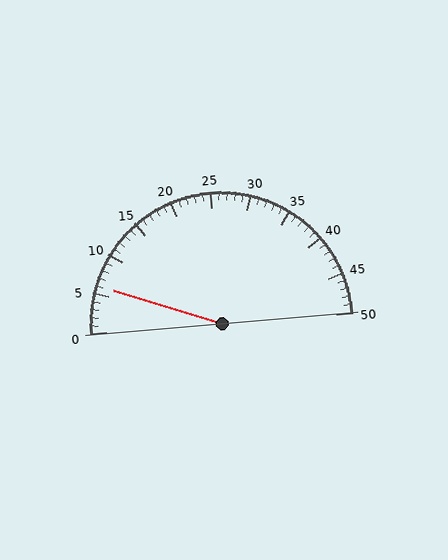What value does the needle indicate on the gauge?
The needle indicates approximately 6.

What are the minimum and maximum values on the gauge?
The gauge ranges from 0 to 50.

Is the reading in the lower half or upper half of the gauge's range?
The reading is in the lower half of the range (0 to 50).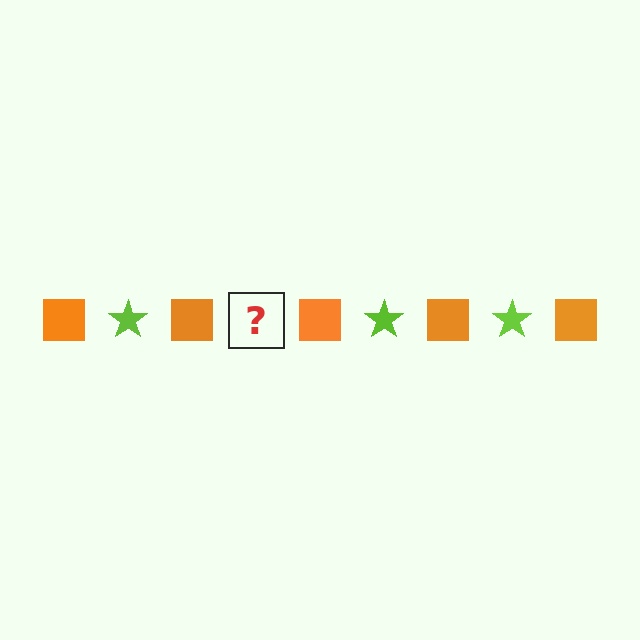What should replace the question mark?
The question mark should be replaced with a lime star.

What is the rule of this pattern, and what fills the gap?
The rule is that the pattern alternates between orange square and lime star. The gap should be filled with a lime star.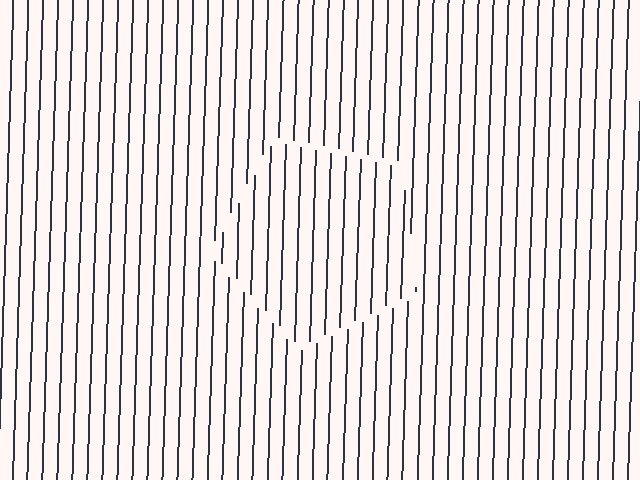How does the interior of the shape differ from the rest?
The interior of the shape contains the same grating, shifted by half a period — the contour is defined by the phase discontinuity where line-ends from the inner and outer gratings abut.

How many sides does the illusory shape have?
5 sides — the line-ends trace a pentagon.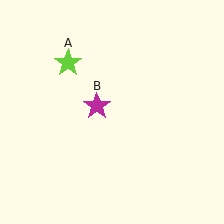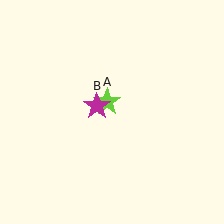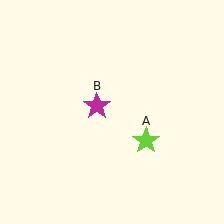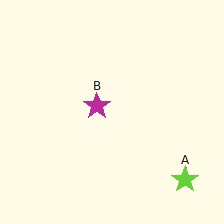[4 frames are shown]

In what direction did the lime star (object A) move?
The lime star (object A) moved down and to the right.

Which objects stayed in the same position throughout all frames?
Magenta star (object B) remained stationary.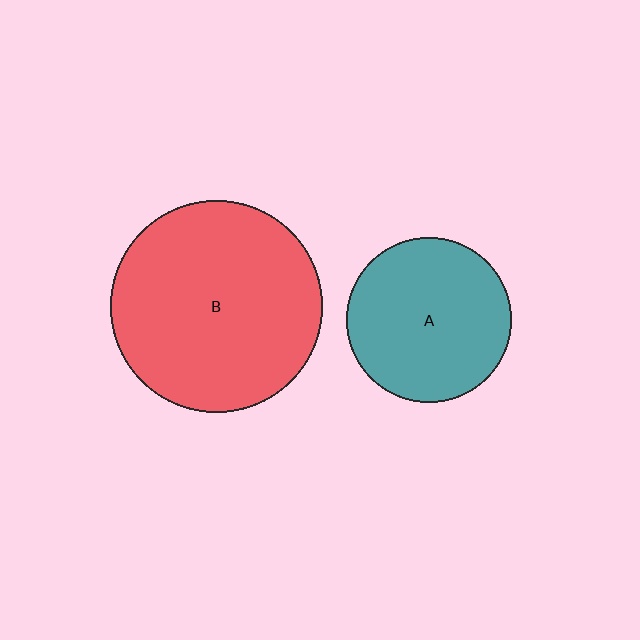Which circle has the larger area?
Circle B (red).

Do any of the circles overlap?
No, none of the circles overlap.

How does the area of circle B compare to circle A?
Approximately 1.7 times.